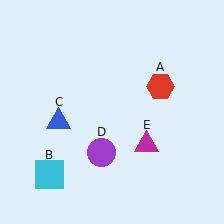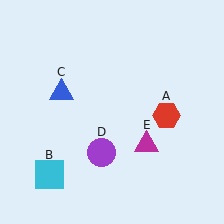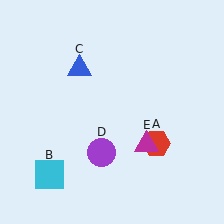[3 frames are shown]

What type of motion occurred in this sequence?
The red hexagon (object A), blue triangle (object C) rotated clockwise around the center of the scene.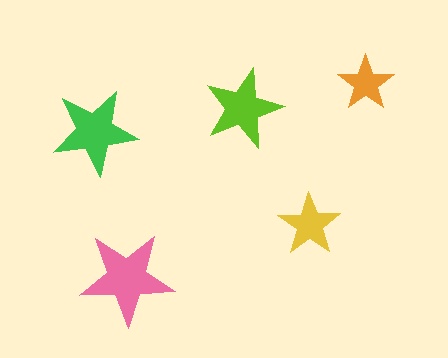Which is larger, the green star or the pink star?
The pink one.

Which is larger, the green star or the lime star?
The green one.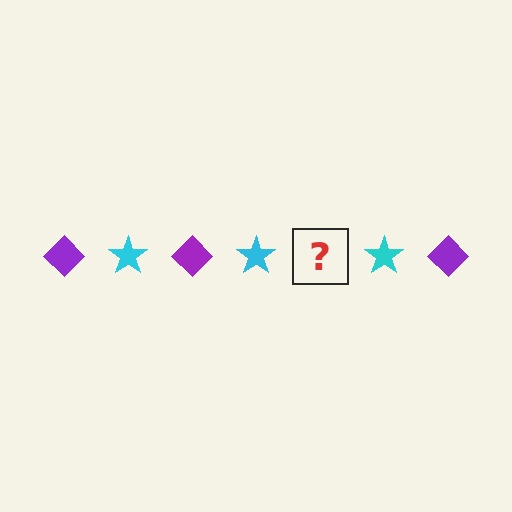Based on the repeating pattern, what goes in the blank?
The blank should be a purple diamond.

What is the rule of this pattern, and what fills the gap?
The rule is that the pattern alternates between purple diamond and cyan star. The gap should be filled with a purple diamond.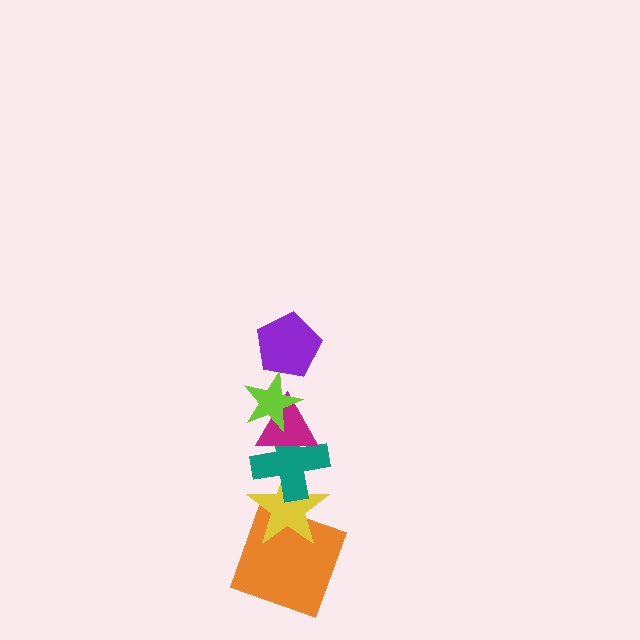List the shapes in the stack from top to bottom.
From top to bottom: the purple pentagon, the lime star, the magenta triangle, the teal cross, the yellow star, the orange square.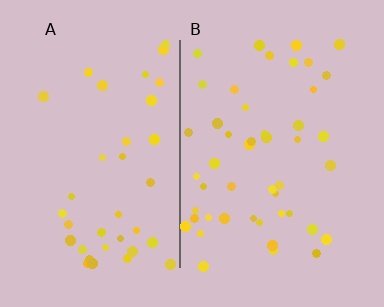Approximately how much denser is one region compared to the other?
Approximately 1.3× — region B over region A.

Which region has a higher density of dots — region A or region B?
B (the right).